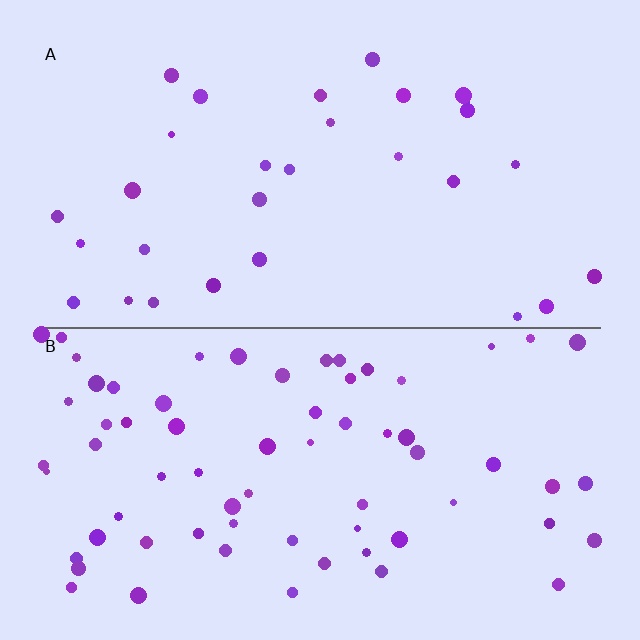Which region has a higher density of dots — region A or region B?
B (the bottom).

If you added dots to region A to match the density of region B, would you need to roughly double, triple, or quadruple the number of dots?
Approximately double.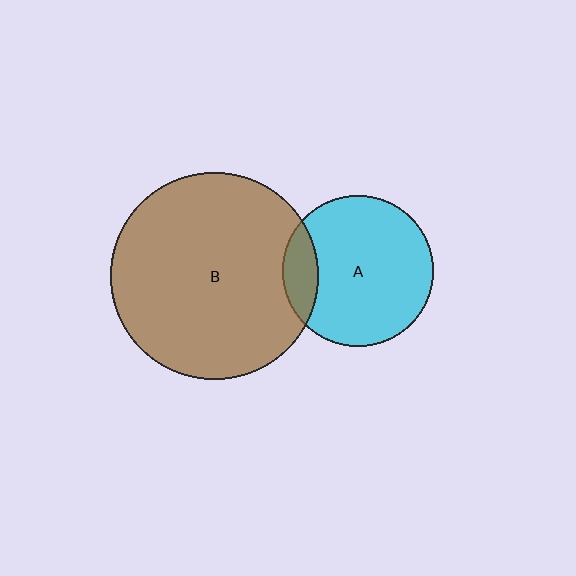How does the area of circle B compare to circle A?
Approximately 1.9 times.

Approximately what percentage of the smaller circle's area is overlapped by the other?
Approximately 15%.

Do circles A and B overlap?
Yes.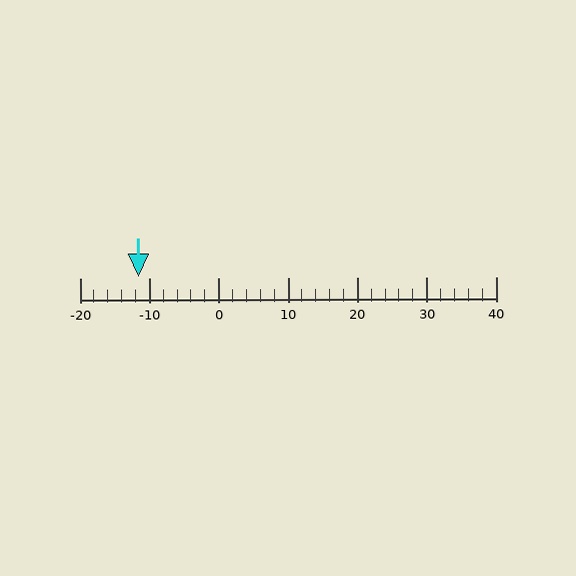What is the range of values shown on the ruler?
The ruler shows values from -20 to 40.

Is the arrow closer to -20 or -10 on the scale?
The arrow is closer to -10.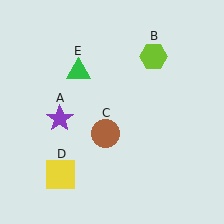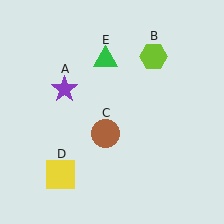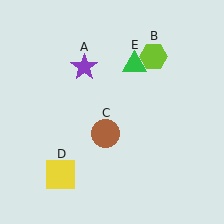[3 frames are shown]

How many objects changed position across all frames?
2 objects changed position: purple star (object A), green triangle (object E).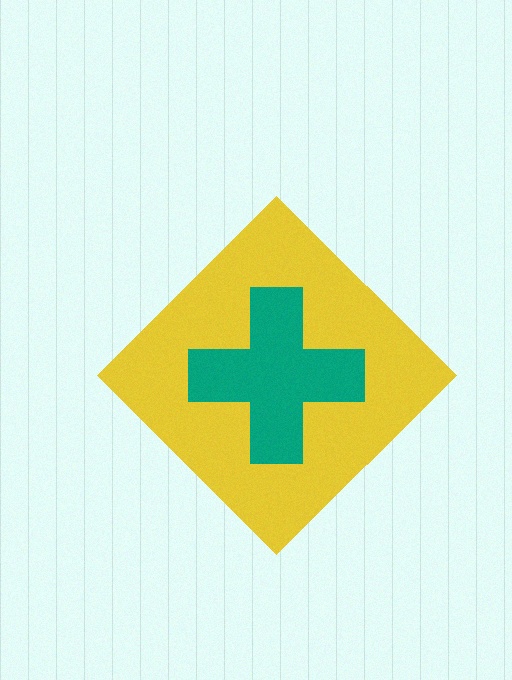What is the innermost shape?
The teal cross.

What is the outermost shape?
The yellow diamond.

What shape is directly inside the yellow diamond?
The teal cross.